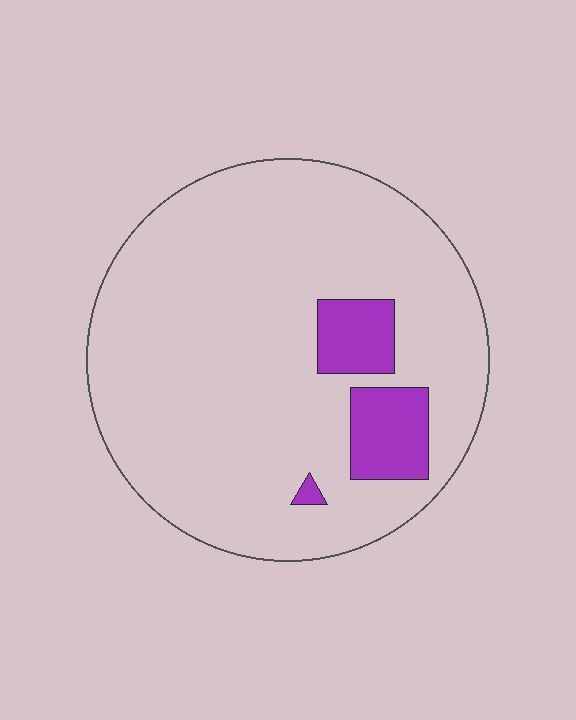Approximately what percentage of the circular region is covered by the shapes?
Approximately 10%.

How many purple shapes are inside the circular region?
3.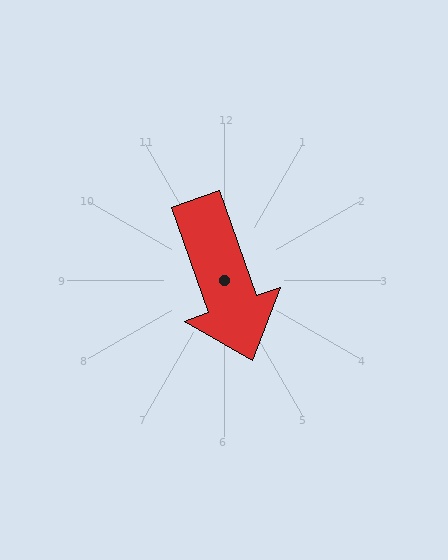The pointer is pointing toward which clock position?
Roughly 5 o'clock.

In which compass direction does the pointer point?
South.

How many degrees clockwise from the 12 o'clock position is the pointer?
Approximately 161 degrees.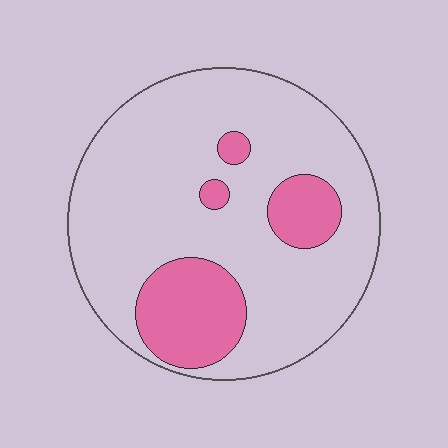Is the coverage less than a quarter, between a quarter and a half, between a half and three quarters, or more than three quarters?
Less than a quarter.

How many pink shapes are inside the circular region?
4.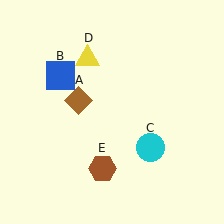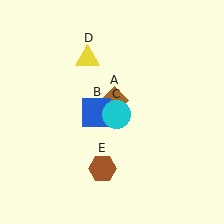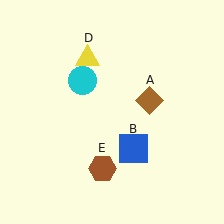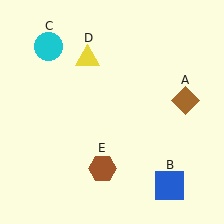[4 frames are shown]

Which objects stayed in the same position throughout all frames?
Yellow triangle (object D) and brown hexagon (object E) remained stationary.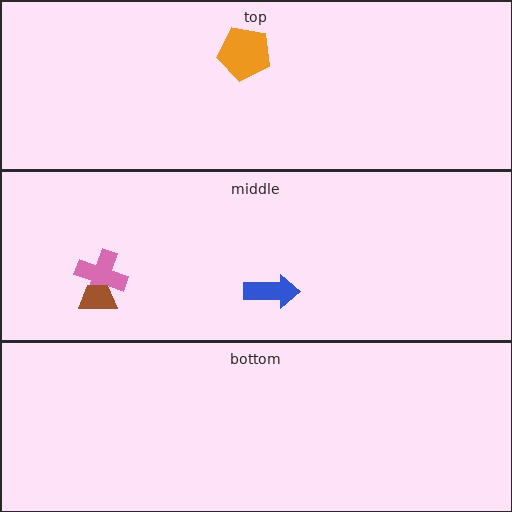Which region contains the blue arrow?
The middle region.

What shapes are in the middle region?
The pink cross, the blue arrow, the brown trapezoid.